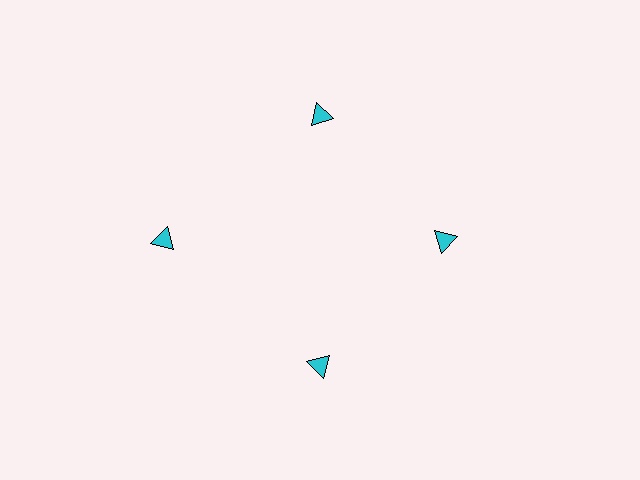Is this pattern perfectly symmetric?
No. The 4 cyan triangles are arranged in a ring, but one element near the 9 o'clock position is pushed outward from the center, breaking the 4-fold rotational symmetry.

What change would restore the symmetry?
The symmetry would be restored by moving it inward, back onto the ring so that all 4 triangles sit at equal angles and equal distance from the center.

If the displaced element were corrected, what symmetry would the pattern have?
It would have 4-fold rotational symmetry — the pattern would map onto itself every 90 degrees.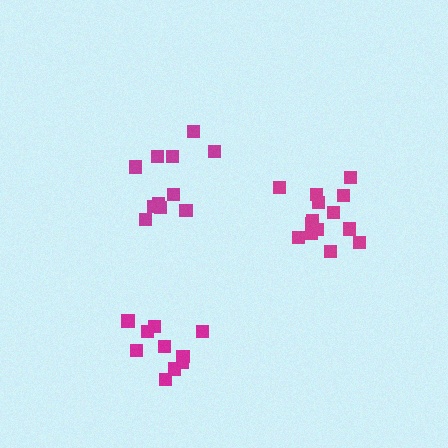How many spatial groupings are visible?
There are 3 spatial groupings.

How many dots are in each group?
Group 1: 14 dots, Group 2: 10 dots, Group 3: 11 dots (35 total).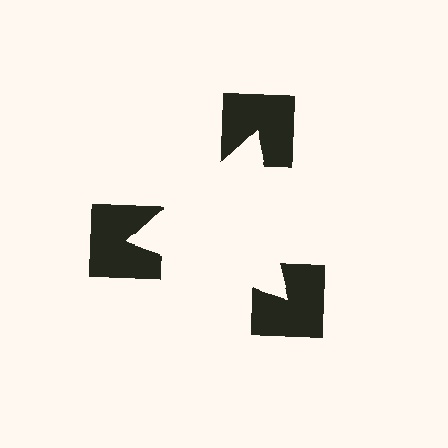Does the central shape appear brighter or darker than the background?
It typically appears slightly brighter than the background, even though no actual brightness change is drawn.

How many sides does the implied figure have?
3 sides.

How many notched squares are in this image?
There are 3 — one at each vertex of the illusory triangle.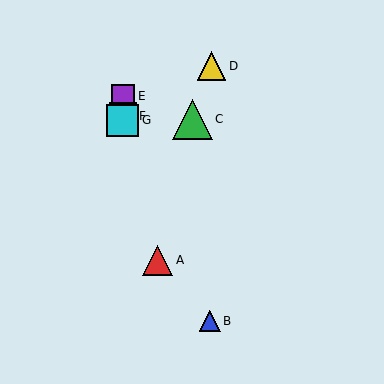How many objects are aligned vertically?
3 objects (E, F, G) are aligned vertically.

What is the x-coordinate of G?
Object G is at x≈123.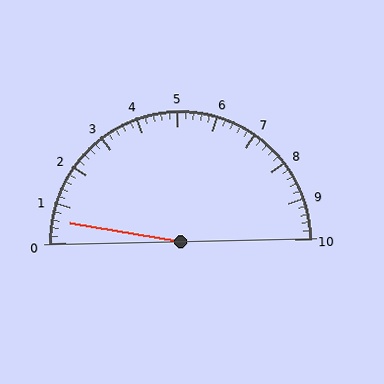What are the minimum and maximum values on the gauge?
The gauge ranges from 0 to 10.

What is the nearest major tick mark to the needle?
The nearest major tick mark is 1.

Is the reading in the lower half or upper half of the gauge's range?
The reading is in the lower half of the range (0 to 10).